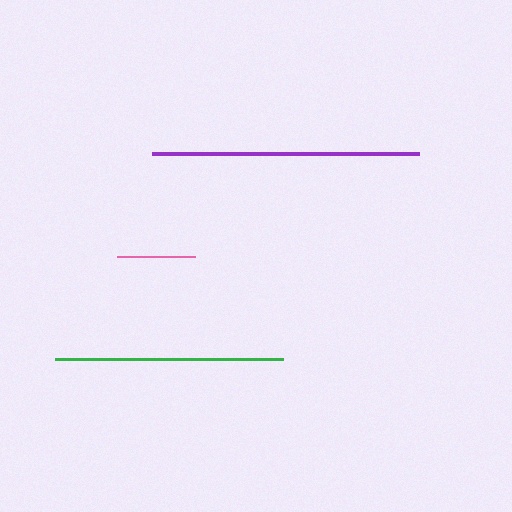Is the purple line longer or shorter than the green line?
The purple line is longer than the green line.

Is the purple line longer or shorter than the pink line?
The purple line is longer than the pink line.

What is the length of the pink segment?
The pink segment is approximately 79 pixels long.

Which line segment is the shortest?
The pink line is the shortest at approximately 79 pixels.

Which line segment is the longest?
The purple line is the longest at approximately 267 pixels.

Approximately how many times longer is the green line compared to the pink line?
The green line is approximately 2.9 times the length of the pink line.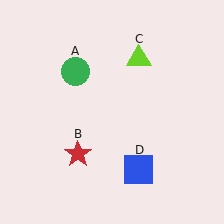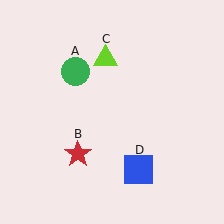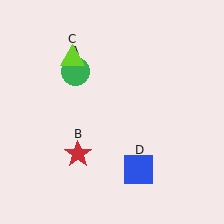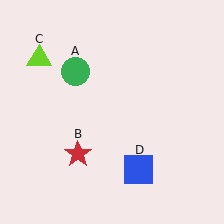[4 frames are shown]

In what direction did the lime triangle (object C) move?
The lime triangle (object C) moved left.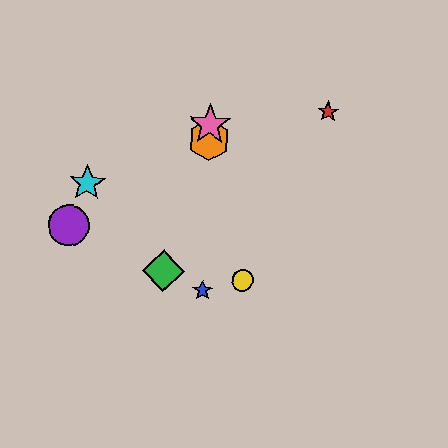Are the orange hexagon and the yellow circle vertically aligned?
No, the orange hexagon is at x≈209 and the yellow circle is at x≈243.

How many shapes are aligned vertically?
3 shapes (the blue star, the orange hexagon, the pink star) are aligned vertically.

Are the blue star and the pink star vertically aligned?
Yes, both are at x≈203.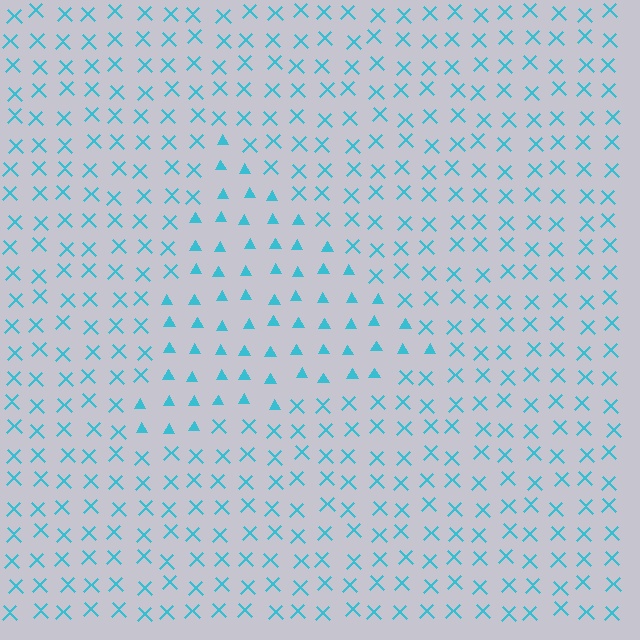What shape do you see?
I see a triangle.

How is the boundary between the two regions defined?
The boundary is defined by a change in element shape: triangles inside vs. X marks outside. All elements share the same color and spacing.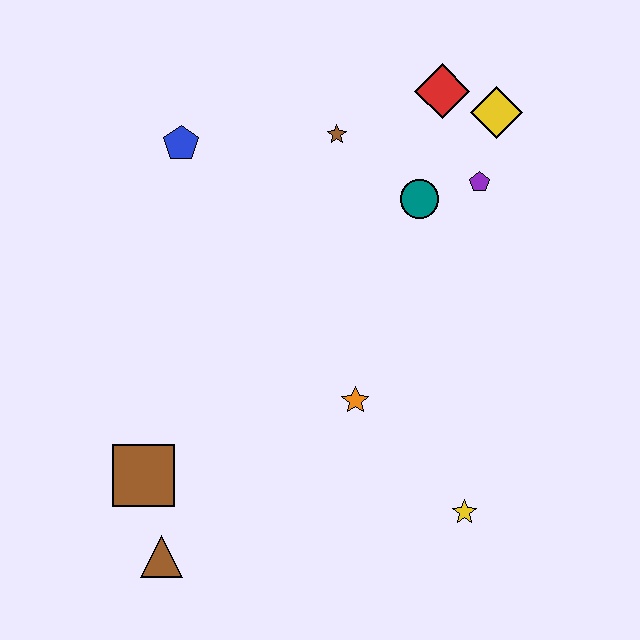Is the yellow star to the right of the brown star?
Yes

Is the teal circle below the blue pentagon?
Yes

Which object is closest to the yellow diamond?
The red diamond is closest to the yellow diamond.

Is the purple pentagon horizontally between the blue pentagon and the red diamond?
No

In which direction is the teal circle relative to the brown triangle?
The teal circle is above the brown triangle.